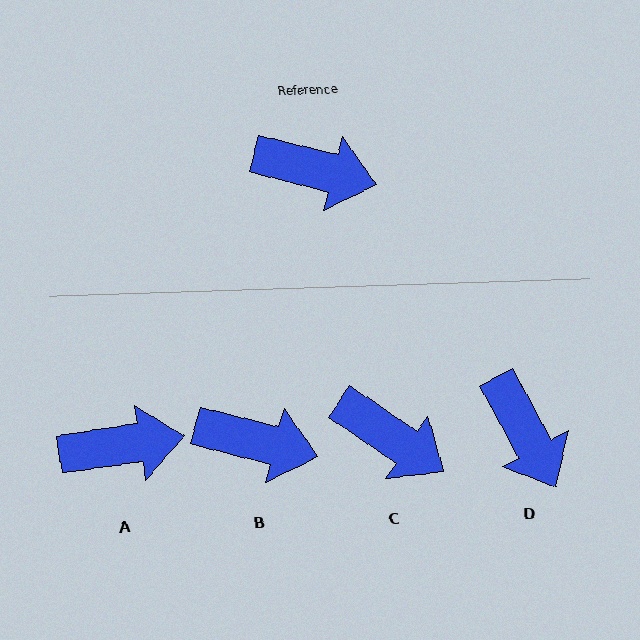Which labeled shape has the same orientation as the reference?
B.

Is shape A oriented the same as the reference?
No, it is off by about 22 degrees.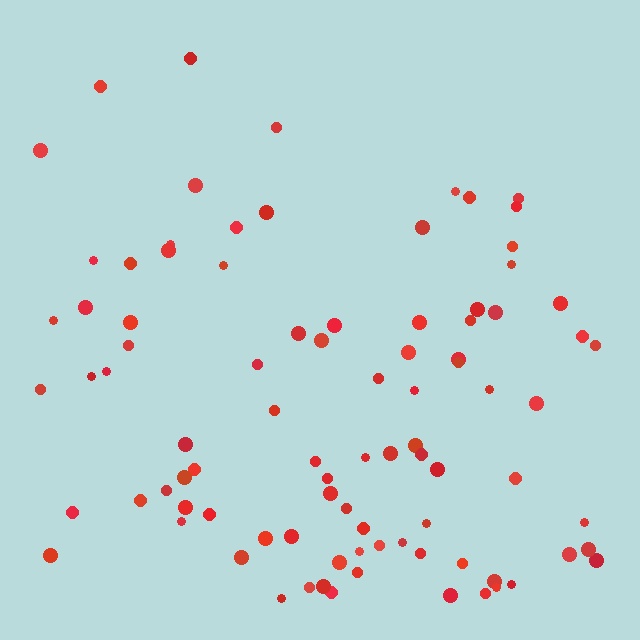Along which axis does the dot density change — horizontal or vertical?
Vertical.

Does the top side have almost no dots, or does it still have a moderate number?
Still a moderate number, just noticeably fewer than the bottom.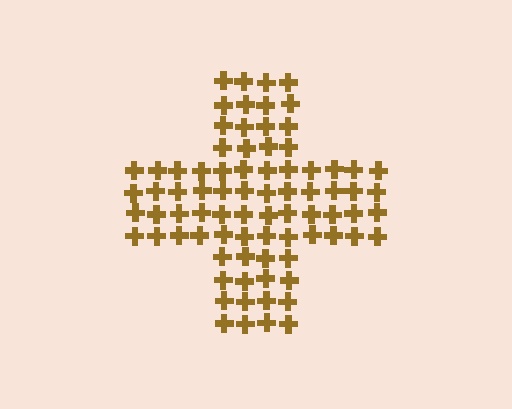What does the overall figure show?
The overall figure shows a cross.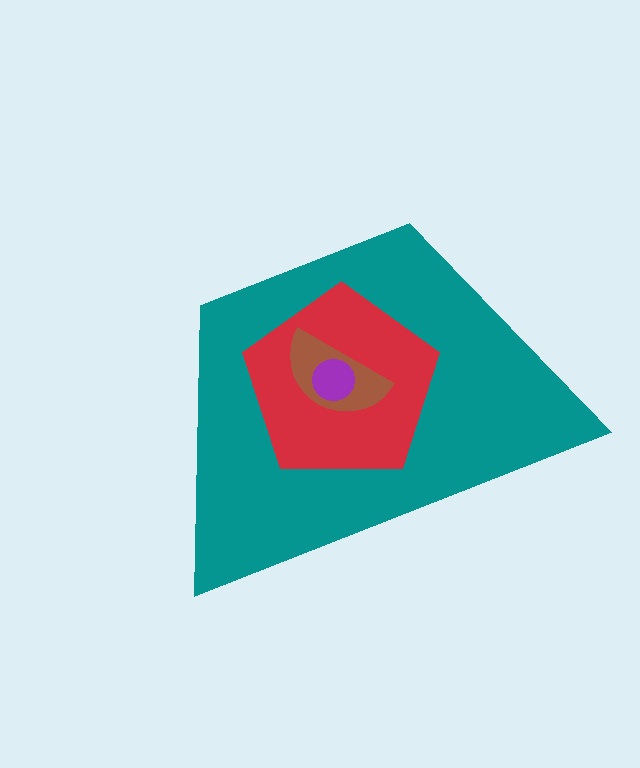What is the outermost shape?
The teal trapezoid.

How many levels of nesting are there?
4.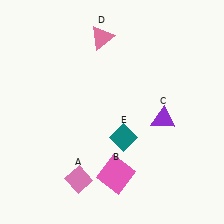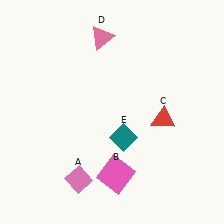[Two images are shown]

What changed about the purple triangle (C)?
In Image 1, C is purple. In Image 2, it changed to red.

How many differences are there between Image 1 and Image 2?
There is 1 difference between the two images.